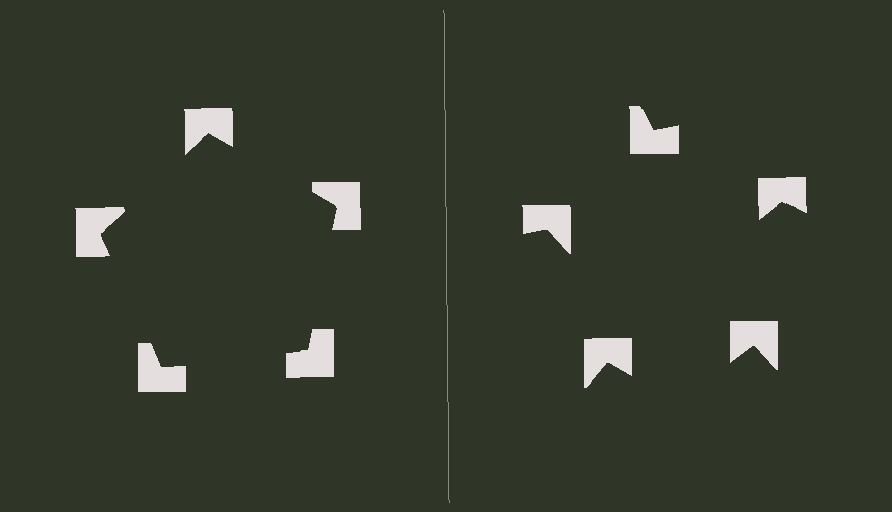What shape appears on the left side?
An illusory pentagon.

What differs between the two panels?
The notched squares are positioned identically on both sides; only the wedge orientations differ. On the left they align to a pentagon; on the right they are misaligned.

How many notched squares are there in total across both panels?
10 — 5 on each side.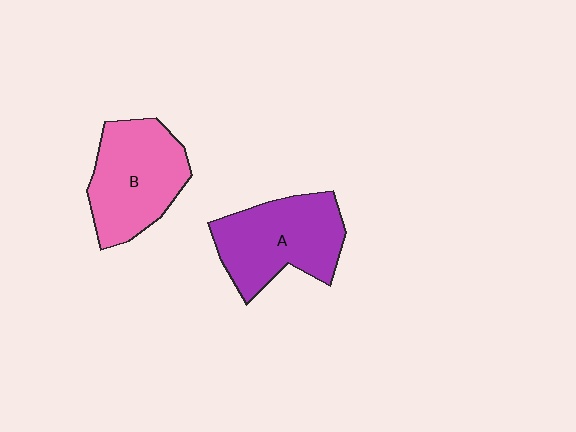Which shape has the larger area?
Shape A (purple).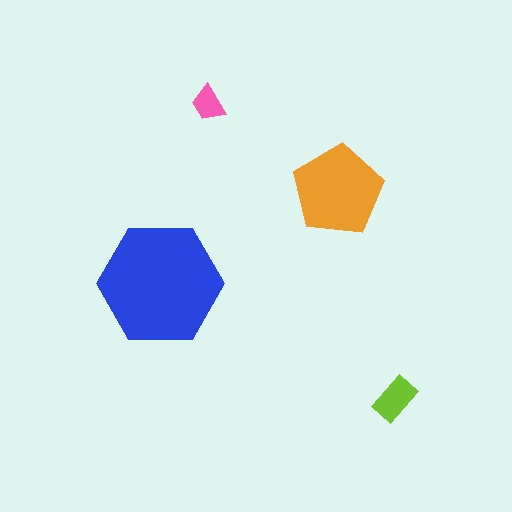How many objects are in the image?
There are 4 objects in the image.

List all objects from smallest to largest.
The pink trapezoid, the lime rectangle, the orange pentagon, the blue hexagon.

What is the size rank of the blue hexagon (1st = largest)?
1st.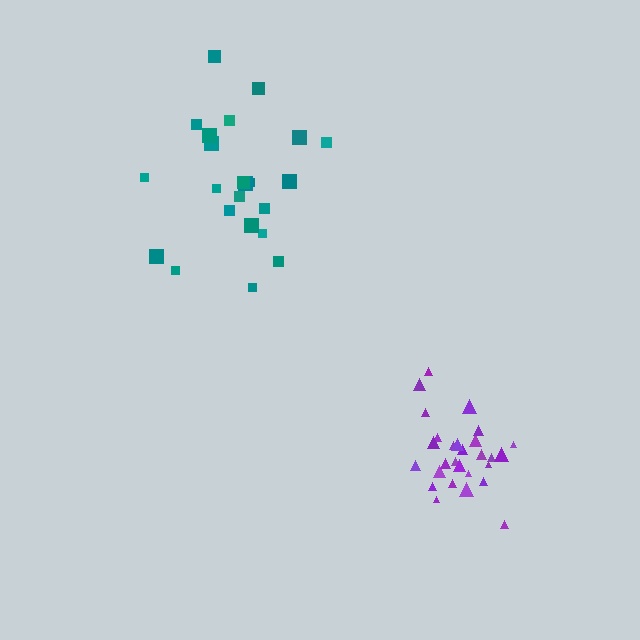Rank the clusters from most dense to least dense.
purple, teal.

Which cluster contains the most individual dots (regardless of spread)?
Purple (28).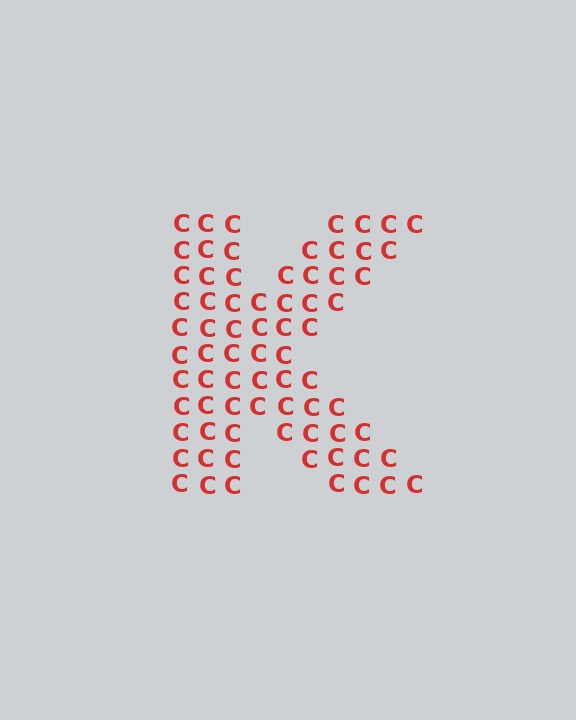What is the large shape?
The large shape is the letter K.